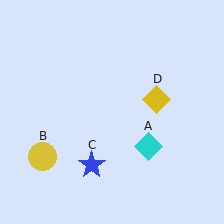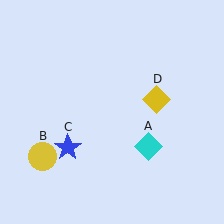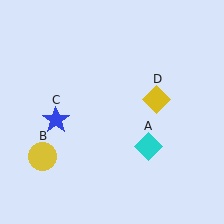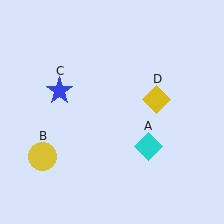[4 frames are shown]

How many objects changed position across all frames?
1 object changed position: blue star (object C).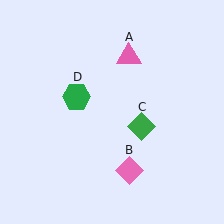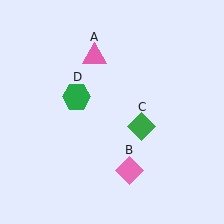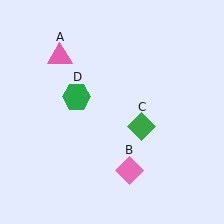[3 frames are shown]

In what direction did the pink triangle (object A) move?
The pink triangle (object A) moved left.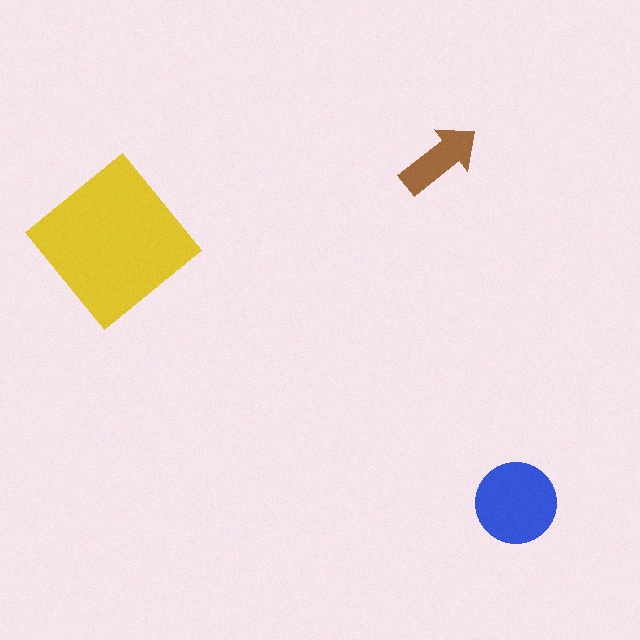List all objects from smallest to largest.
The brown arrow, the blue circle, the yellow diamond.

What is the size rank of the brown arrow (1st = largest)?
3rd.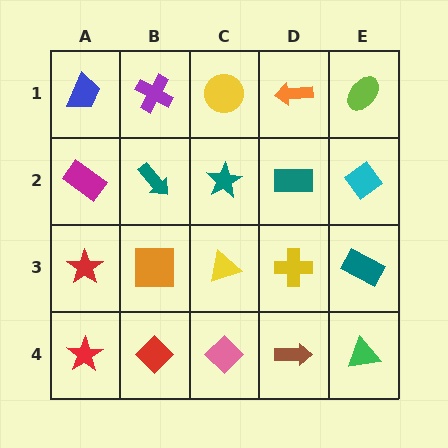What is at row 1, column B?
A purple cross.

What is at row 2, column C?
A teal star.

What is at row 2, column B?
A teal arrow.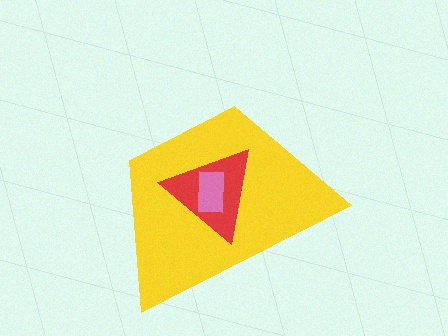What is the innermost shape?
The pink rectangle.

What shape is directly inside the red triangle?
The pink rectangle.